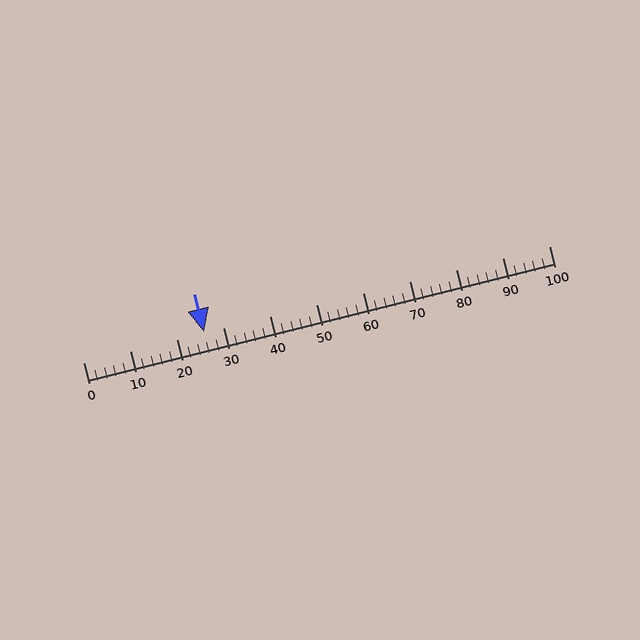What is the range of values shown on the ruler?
The ruler shows values from 0 to 100.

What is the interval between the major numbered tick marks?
The major tick marks are spaced 10 units apart.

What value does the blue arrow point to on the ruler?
The blue arrow points to approximately 26.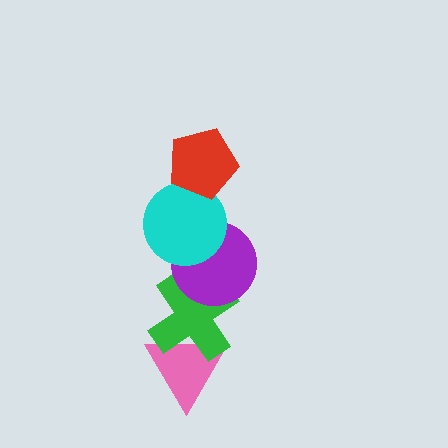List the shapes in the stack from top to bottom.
From top to bottom: the red pentagon, the cyan circle, the purple circle, the green cross, the pink triangle.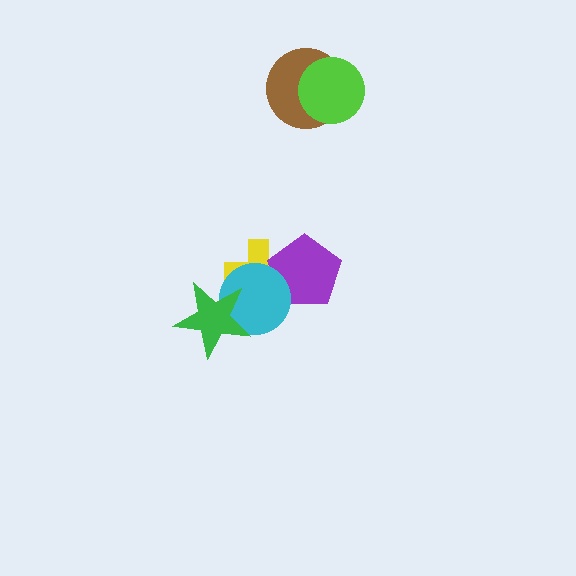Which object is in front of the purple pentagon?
The cyan circle is in front of the purple pentagon.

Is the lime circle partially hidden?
No, no other shape covers it.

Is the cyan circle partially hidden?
Yes, it is partially covered by another shape.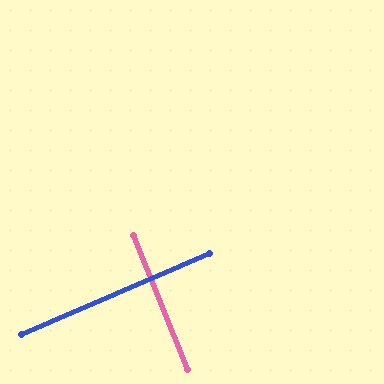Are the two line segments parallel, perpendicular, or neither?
Perpendicular — they meet at approximately 89°.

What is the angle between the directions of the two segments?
Approximately 89 degrees.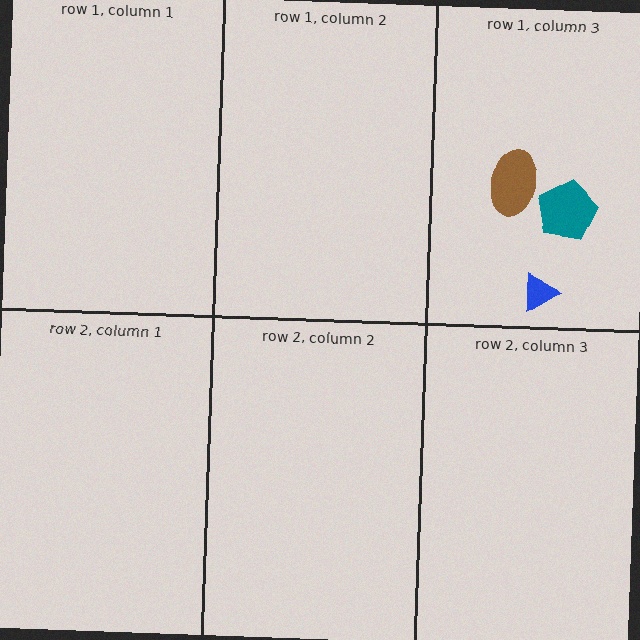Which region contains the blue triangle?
The row 1, column 3 region.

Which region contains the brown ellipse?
The row 1, column 3 region.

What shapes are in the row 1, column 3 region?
The brown ellipse, the blue triangle, the teal pentagon.